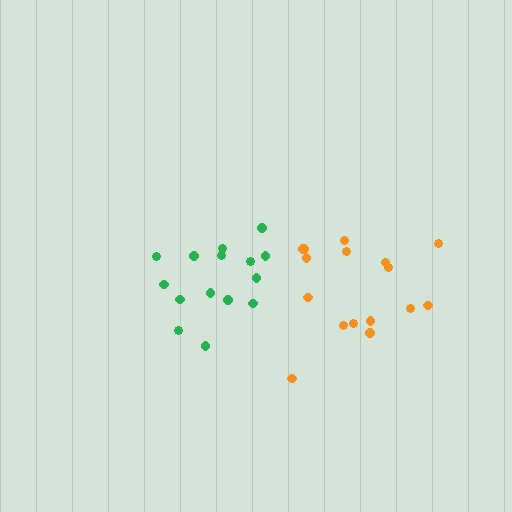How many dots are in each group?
Group 1: 15 dots, Group 2: 16 dots (31 total).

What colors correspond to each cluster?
The clusters are colored: green, orange.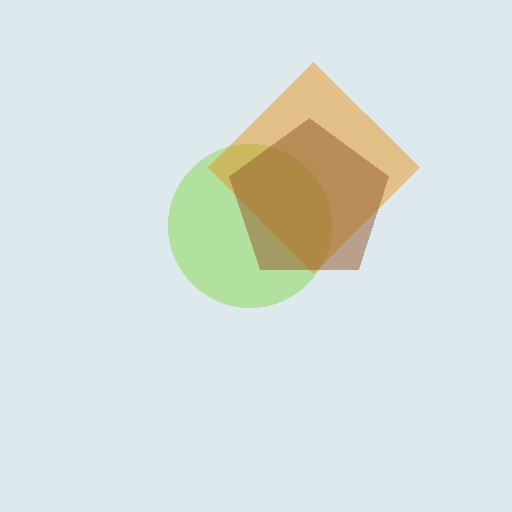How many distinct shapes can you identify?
There are 3 distinct shapes: a lime circle, an orange diamond, a brown pentagon.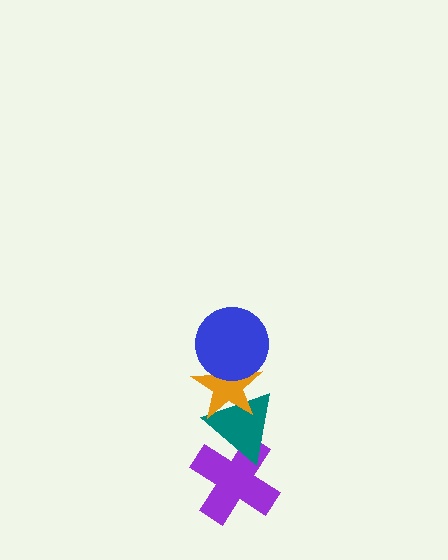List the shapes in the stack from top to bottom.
From top to bottom: the blue circle, the orange star, the teal triangle, the purple cross.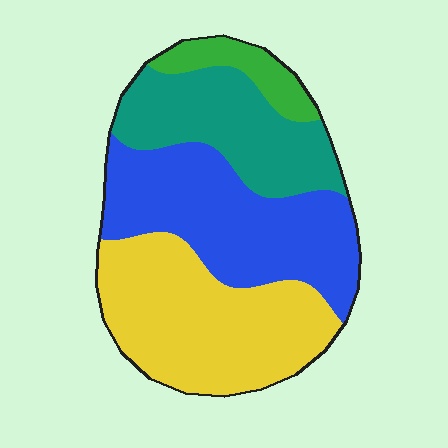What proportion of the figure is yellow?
Yellow takes up about one third (1/3) of the figure.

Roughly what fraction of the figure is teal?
Teal takes up about one quarter (1/4) of the figure.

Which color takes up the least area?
Green, at roughly 10%.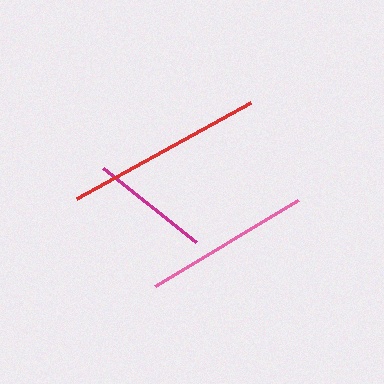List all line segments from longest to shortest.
From longest to shortest: red, pink, magenta.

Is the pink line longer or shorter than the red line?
The red line is longer than the pink line.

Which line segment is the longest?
The red line is the longest at approximately 198 pixels.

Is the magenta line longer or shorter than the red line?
The red line is longer than the magenta line.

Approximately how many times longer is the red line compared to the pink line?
The red line is approximately 1.2 times the length of the pink line.